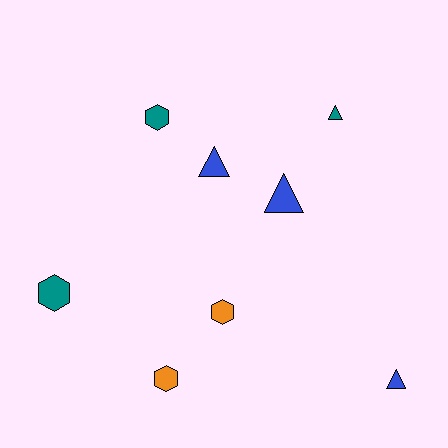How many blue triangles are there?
There are 3 blue triangles.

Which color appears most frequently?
Blue, with 3 objects.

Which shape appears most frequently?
Hexagon, with 4 objects.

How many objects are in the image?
There are 8 objects.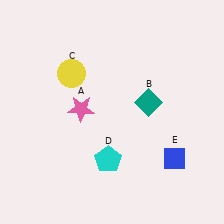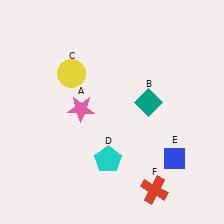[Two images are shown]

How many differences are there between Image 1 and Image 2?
There is 1 difference between the two images.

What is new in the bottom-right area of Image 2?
A red cross (F) was added in the bottom-right area of Image 2.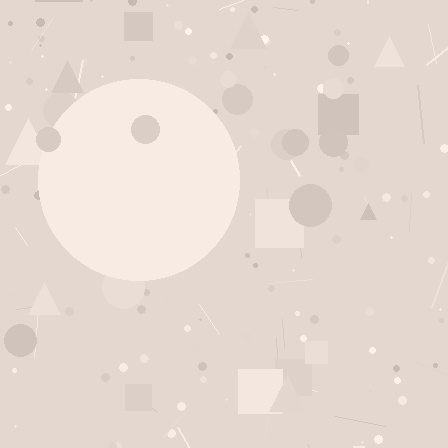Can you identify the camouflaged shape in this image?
The camouflaged shape is a circle.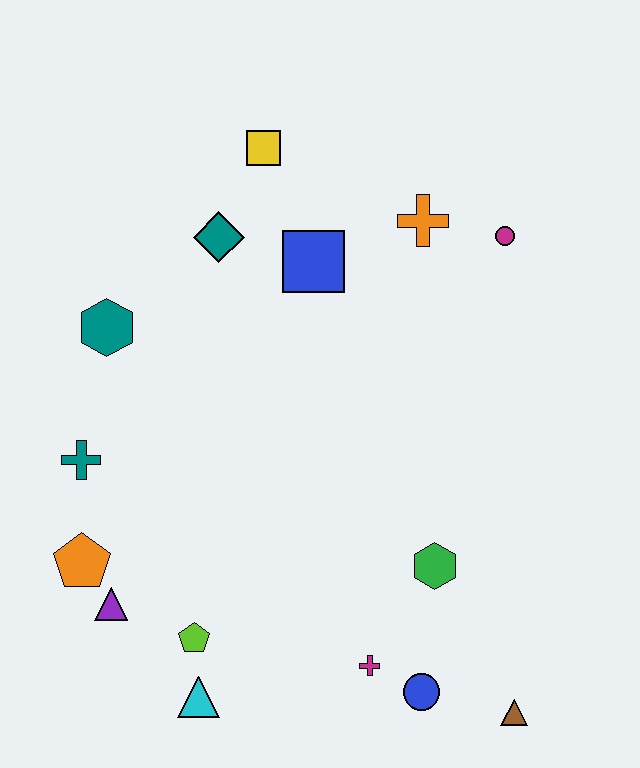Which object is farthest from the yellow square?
The brown triangle is farthest from the yellow square.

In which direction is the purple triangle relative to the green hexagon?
The purple triangle is to the left of the green hexagon.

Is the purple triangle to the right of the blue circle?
No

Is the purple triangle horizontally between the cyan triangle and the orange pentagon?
Yes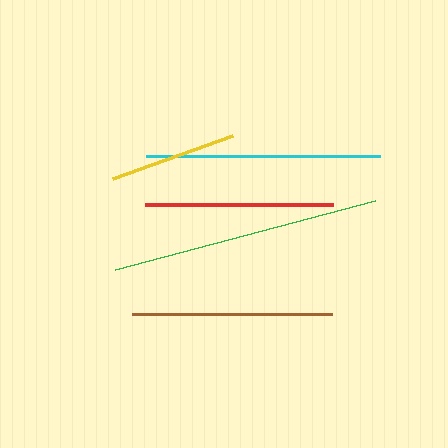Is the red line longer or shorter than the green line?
The green line is longer than the red line.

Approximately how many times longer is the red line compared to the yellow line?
The red line is approximately 1.5 times the length of the yellow line.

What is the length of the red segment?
The red segment is approximately 189 pixels long.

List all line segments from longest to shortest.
From longest to shortest: green, cyan, brown, red, yellow.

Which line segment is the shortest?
The yellow line is the shortest at approximately 127 pixels.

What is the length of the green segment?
The green segment is approximately 269 pixels long.